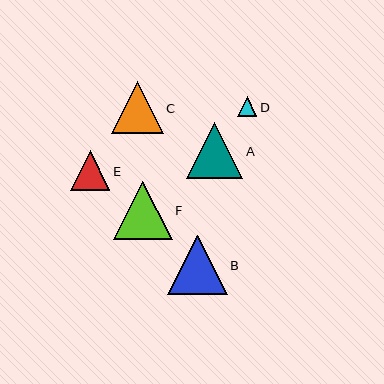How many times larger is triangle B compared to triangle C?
Triangle B is approximately 1.2 times the size of triangle C.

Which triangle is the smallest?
Triangle D is the smallest with a size of approximately 19 pixels.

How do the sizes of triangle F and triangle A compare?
Triangle F and triangle A are approximately the same size.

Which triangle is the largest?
Triangle B is the largest with a size of approximately 60 pixels.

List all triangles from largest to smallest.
From largest to smallest: B, F, A, C, E, D.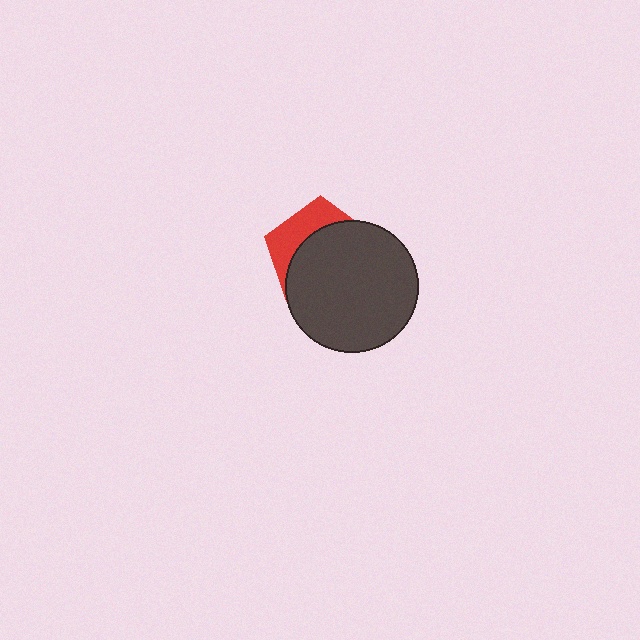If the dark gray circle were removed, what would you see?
You would see the complete red pentagon.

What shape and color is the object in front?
The object in front is a dark gray circle.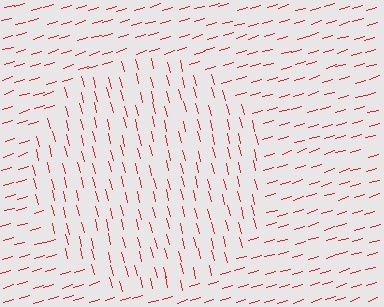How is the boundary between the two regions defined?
The boundary is defined purely by a change in line orientation (approximately 87 degrees difference). All lines are the same color and thickness.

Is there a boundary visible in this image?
Yes, there is a texture boundary formed by a change in line orientation.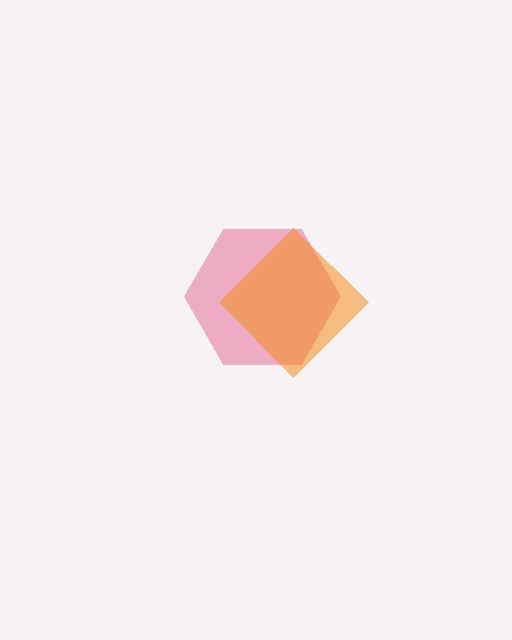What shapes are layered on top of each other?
The layered shapes are: a pink hexagon, an orange diamond.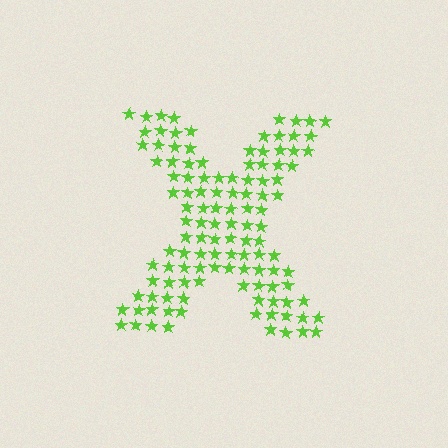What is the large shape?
The large shape is the letter X.